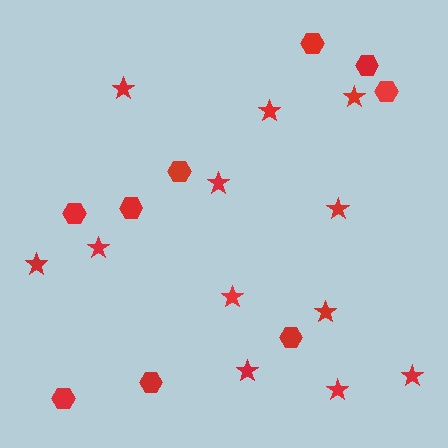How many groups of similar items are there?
There are 2 groups: one group of hexagons (9) and one group of stars (12).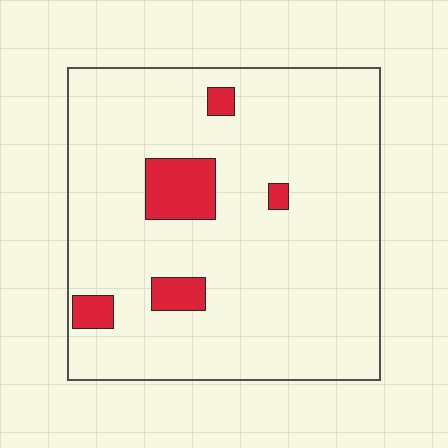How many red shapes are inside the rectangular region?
5.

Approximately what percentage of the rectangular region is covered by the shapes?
Approximately 10%.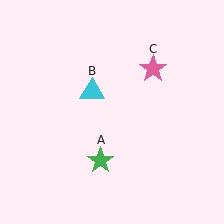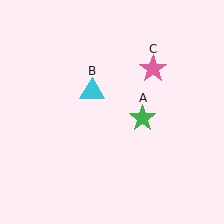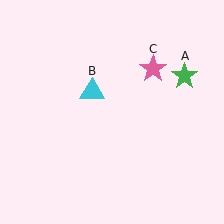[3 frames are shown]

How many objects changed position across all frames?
1 object changed position: green star (object A).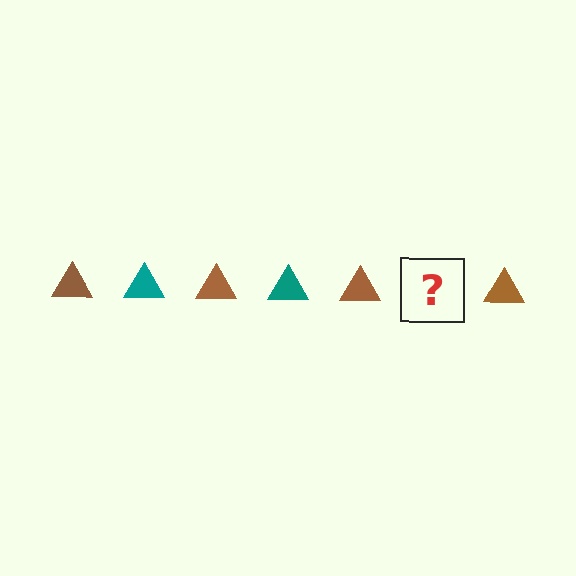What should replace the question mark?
The question mark should be replaced with a teal triangle.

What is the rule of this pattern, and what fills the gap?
The rule is that the pattern cycles through brown, teal triangles. The gap should be filled with a teal triangle.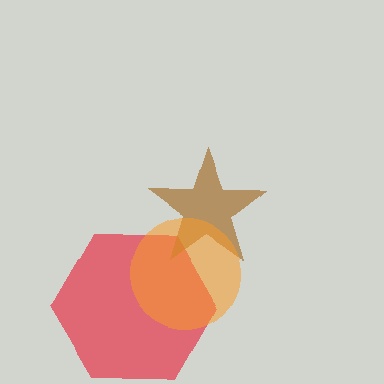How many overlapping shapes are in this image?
There are 3 overlapping shapes in the image.